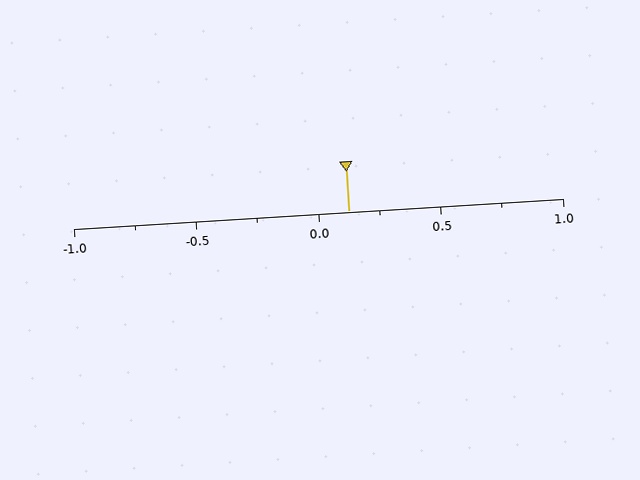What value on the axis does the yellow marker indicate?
The marker indicates approximately 0.12.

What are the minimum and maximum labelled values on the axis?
The axis runs from -1.0 to 1.0.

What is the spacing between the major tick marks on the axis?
The major ticks are spaced 0.5 apart.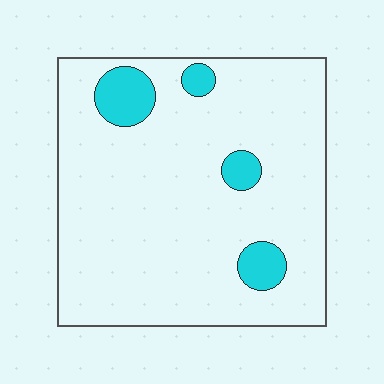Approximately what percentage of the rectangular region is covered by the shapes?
Approximately 10%.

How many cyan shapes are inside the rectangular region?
4.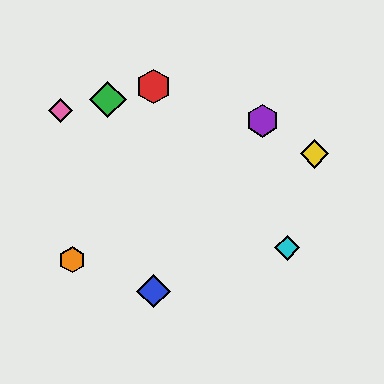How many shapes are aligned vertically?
2 shapes (the red hexagon, the blue diamond) are aligned vertically.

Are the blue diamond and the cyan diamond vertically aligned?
No, the blue diamond is at x≈154 and the cyan diamond is at x≈287.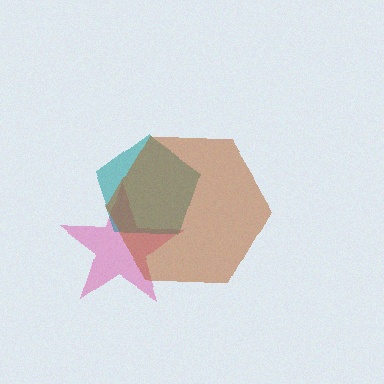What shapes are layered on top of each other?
The layered shapes are: a magenta star, a teal pentagon, a brown hexagon.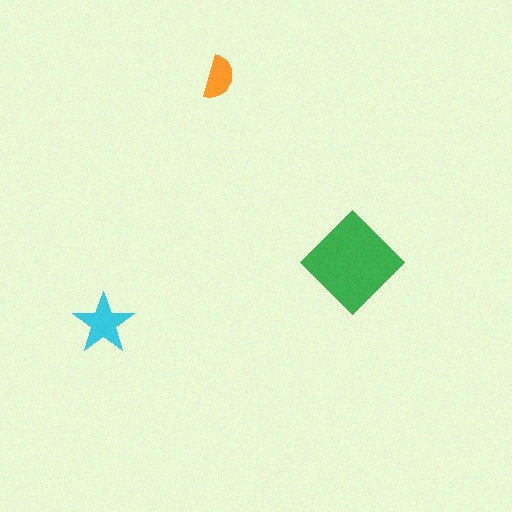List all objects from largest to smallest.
The green diamond, the cyan star, the orange semicircle.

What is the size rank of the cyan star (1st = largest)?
2nd.